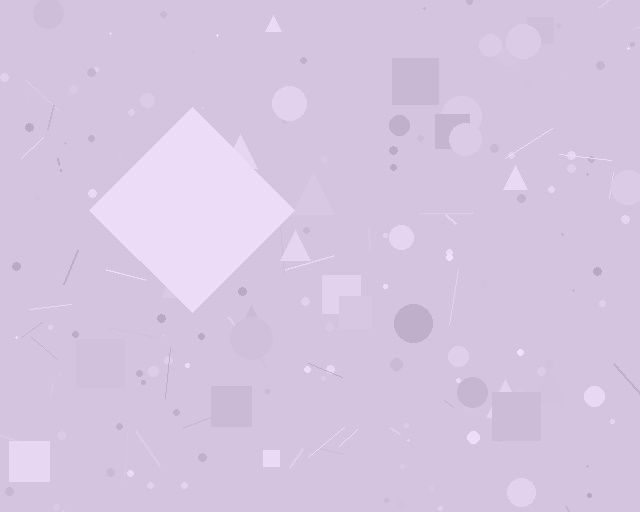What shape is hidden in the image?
A diamond is hidden in the image.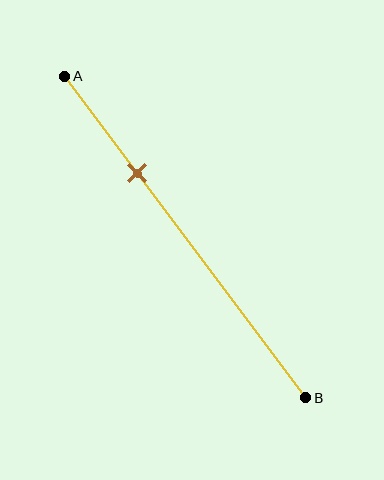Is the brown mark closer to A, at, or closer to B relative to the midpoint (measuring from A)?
The brown mark is closer to point A than the midpoint of segment AB.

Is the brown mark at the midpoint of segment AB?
No, the mark is at about 30% from A, not at the 50% midpoint.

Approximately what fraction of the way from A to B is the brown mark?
The brown mark is approximately 30% of the way from A to B.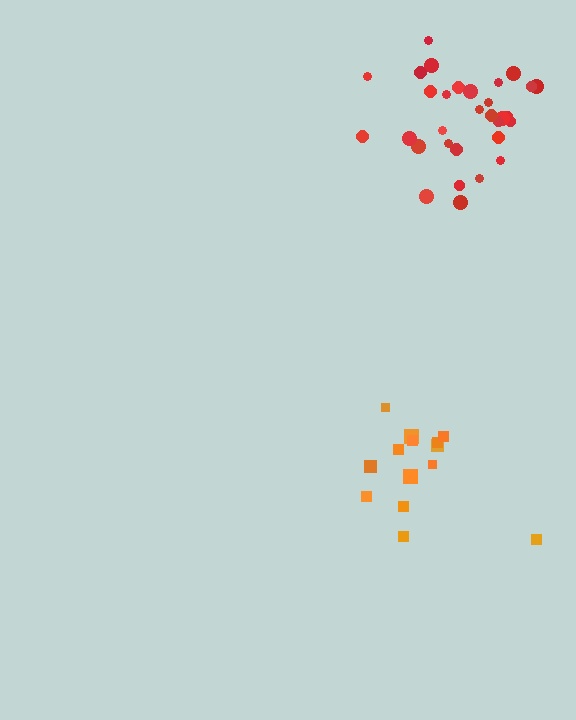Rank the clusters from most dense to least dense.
red, orange.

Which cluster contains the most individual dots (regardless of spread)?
Red (31).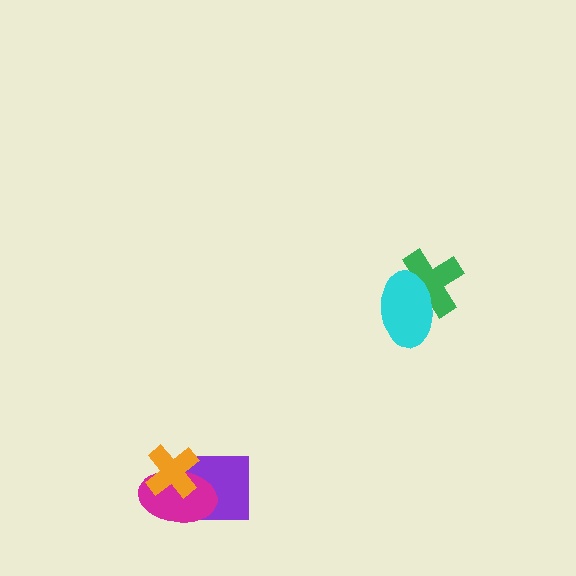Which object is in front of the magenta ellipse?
The orange cross is in front of the magenta ellipse.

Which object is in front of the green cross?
The cyan ellipse is in front of the green cross.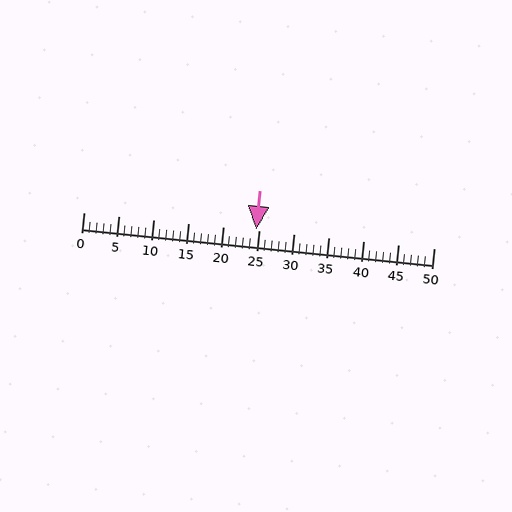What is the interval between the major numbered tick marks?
The major tick marks are spaced 5 units apart.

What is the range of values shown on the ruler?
The ruler shows values from 0 to 50.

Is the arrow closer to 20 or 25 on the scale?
The arrow is closer to 25.